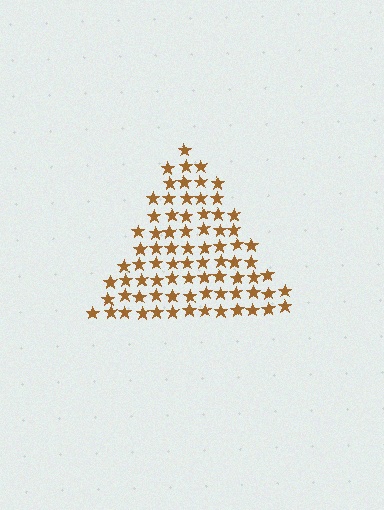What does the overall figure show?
The overall figure shows a triangle.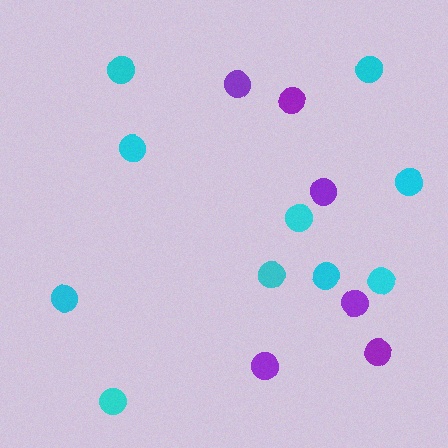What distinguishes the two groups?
There are 2 groups: one group of purple circles (6) and one group of cyan circles (10).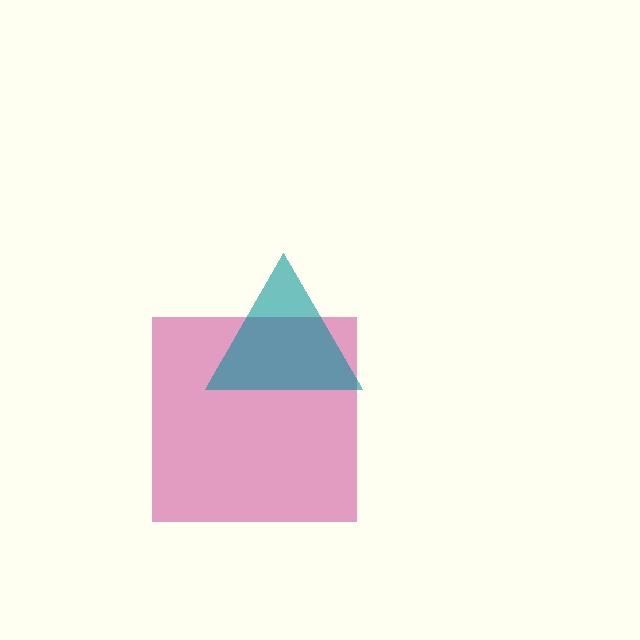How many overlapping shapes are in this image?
There are 2 overlapping shapes in the image.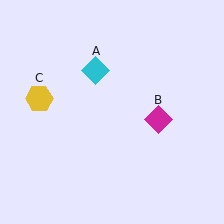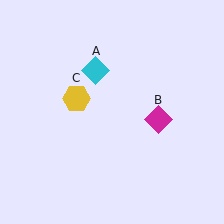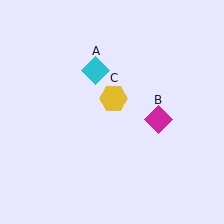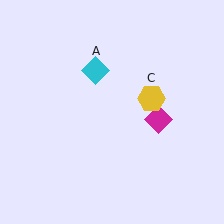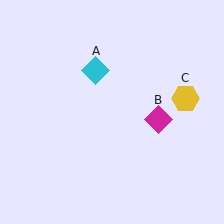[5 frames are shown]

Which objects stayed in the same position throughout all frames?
Cyan diamond (object A) and magenta diamond (object B) remained stationary.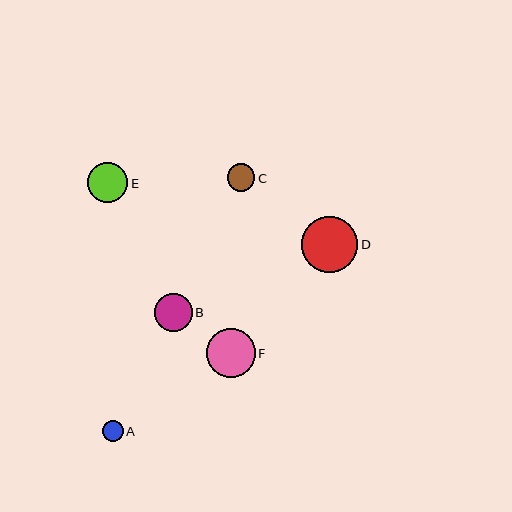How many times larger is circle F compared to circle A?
Circle F is approximately 2.4 times the size of circle A.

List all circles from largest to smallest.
From largest to smallest: D, F, E, B, C, A.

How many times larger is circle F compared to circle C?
Circle F is approximately 1.8 times the size of circle C.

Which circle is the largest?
Circle D is the largest with a size of approximately 56 pixels.